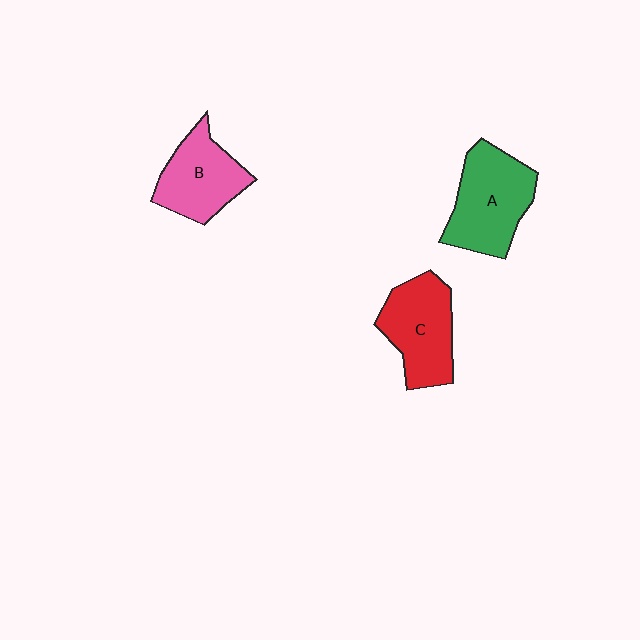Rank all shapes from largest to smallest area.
From largest to smallest: A (green), C (red), B (pink).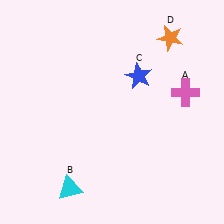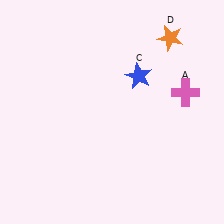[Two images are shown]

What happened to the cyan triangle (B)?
The cyan triangle (B) was removed in Image 2. It was in the bottom-left area of Image 1.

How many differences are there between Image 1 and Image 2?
There is 1 difference between the two images.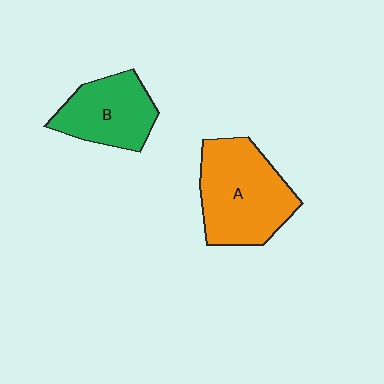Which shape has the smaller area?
Shape B (green).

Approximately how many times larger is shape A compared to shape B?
Approximately 1.4 times.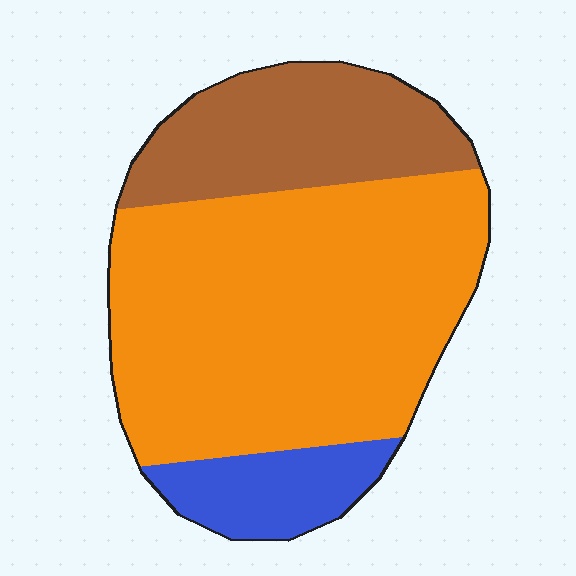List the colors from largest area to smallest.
From largest to smallest: orange, brown, blue.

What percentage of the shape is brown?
Brown covers 25% of the shape.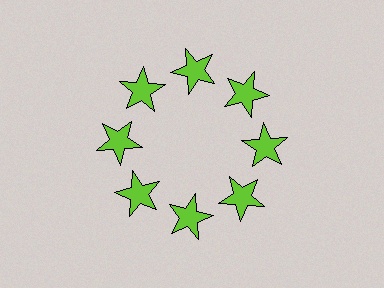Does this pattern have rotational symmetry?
Yes, this pattern has 8-fold rotational symmetry. It looks the same after rotating 45 degrees around the center.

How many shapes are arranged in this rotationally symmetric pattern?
There are 8 shapes, arranged in 8 groups of 1.